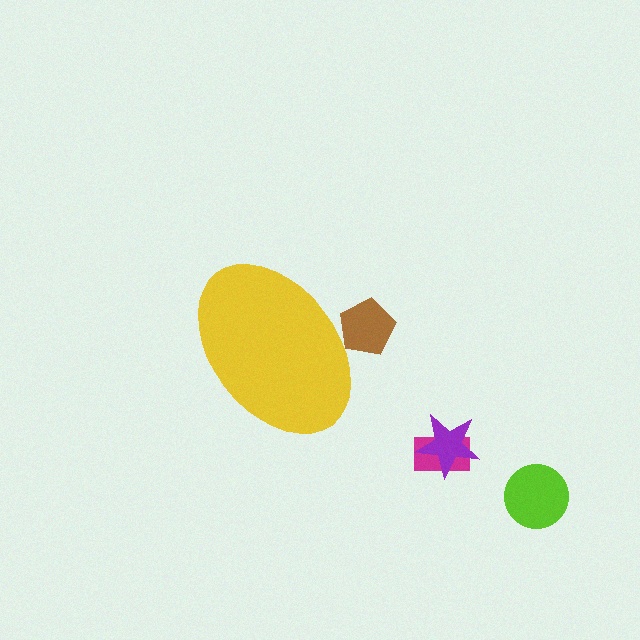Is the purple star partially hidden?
No, the purple star is fully visible.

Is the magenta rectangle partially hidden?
No, the magenta rectangle is fully visible.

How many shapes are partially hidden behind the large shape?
1 shape is partially hidden.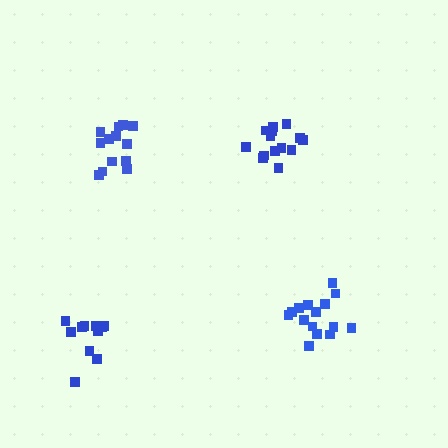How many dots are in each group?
Group 1: 14 dots, Group 2: 13 dots, Group 3: 15 dots, Group 4: 12 dots (54 total).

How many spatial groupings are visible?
There are 4 spatial groupings.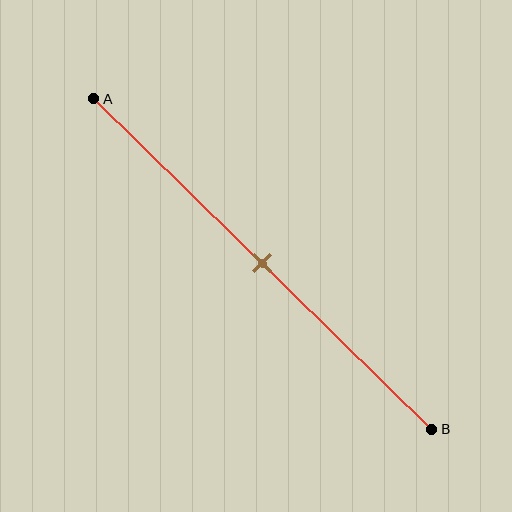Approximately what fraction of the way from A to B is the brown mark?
The brown mark is approximately 50% of the way from A to B.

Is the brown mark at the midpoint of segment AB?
Yes, the mark is approximately at the midpoint.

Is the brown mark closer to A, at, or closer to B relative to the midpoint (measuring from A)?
The brown mark is approximately at the midpoint of segment AB.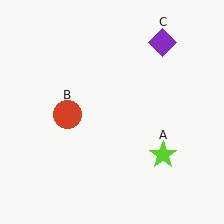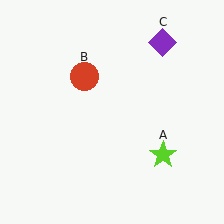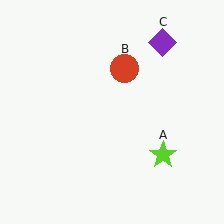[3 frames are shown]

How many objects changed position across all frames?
1 object changed position: red circle (object B).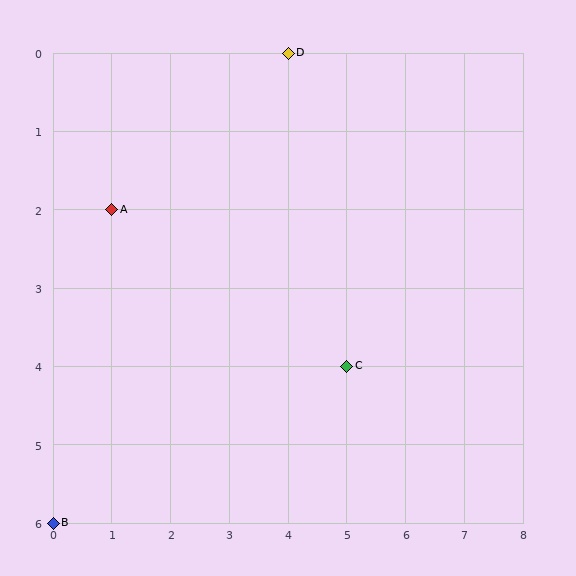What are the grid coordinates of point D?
Point D is at grid coordinates (4, 0).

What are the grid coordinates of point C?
Point C is at grid coordinates (5, 4).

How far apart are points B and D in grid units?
Points B and D are 4 columns and 6 rows apart (about 7.2 grid units diagonally).